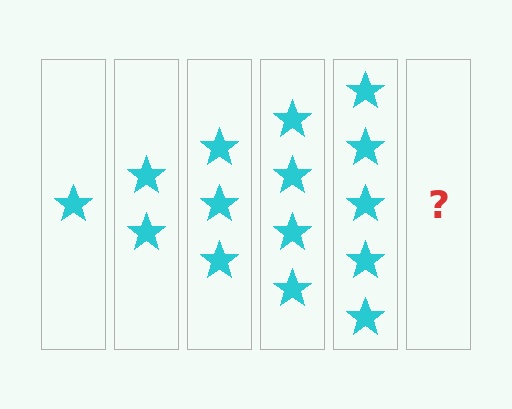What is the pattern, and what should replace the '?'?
The pattern is that each step adds one more star. The '?' should be 6 stars.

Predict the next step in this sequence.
The next step is 6 stars.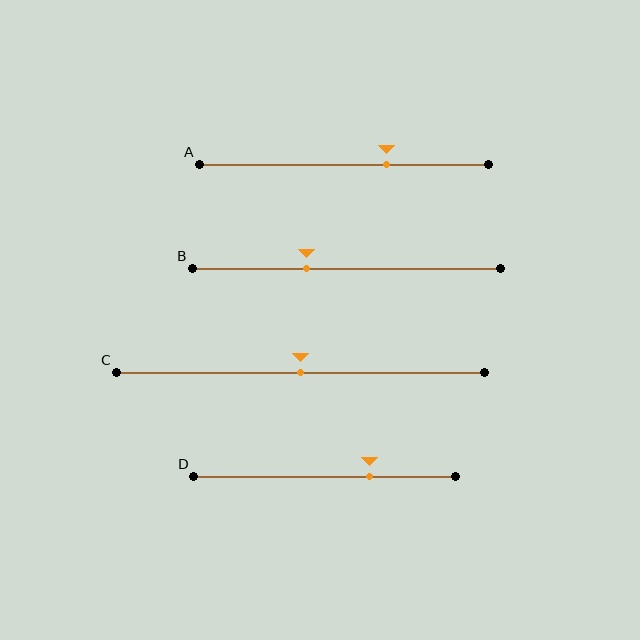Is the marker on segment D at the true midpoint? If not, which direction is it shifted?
No, the marker on segment D is shifted to the right by about 17% of the segment length.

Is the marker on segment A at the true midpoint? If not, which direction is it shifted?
No, the marker on segment A is shifted to the right by about 15% of the segment length.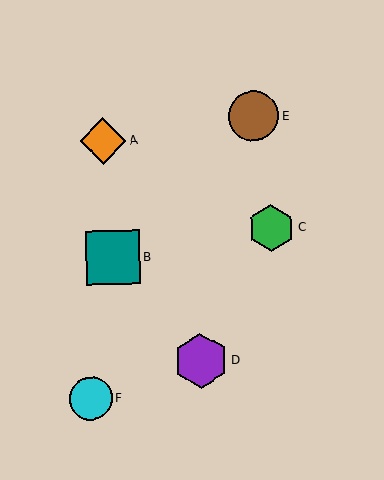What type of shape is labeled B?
Shape B is a teal square.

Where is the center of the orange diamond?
The center of the orange diamond is at (103, 141).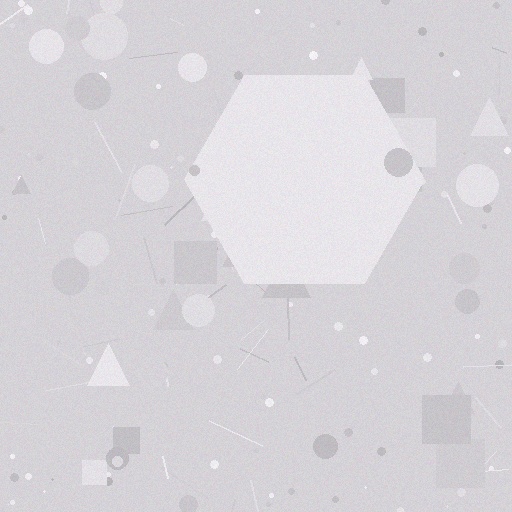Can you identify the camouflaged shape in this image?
The camouflaged shape is a hexagon.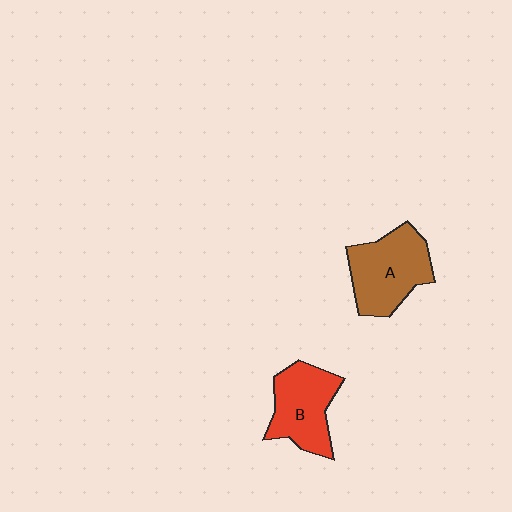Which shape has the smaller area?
Shape B (red).